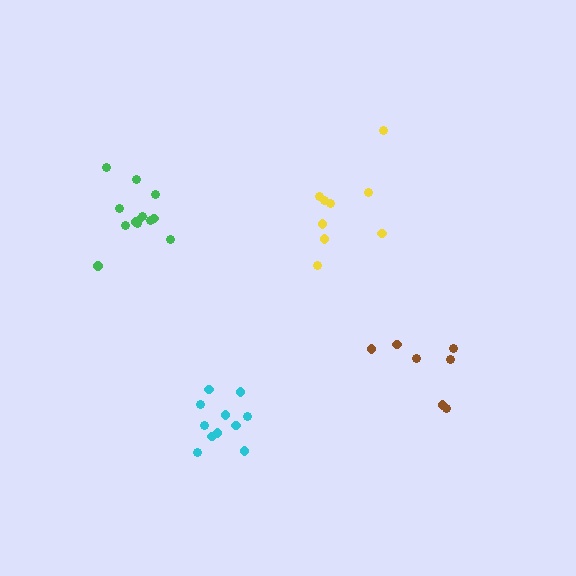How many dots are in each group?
Group 1: 9 dots, Group 2: 11 dots, Group 3: 13 dots, Group 4: 7 dots (40 total).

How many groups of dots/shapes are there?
There are 4 groups.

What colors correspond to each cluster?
The clusters are colored: yellow, cyan, green, brown.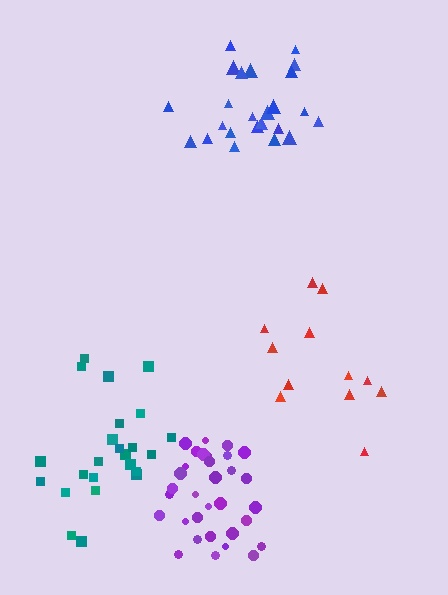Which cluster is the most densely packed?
Purple.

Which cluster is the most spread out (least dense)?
Red.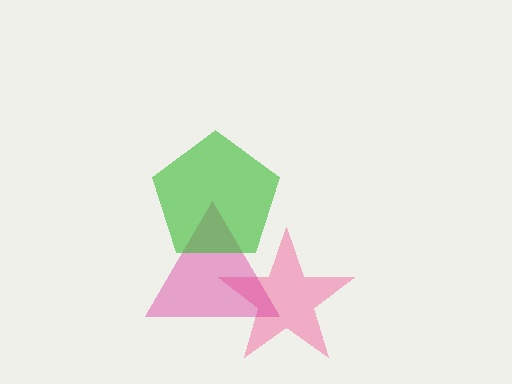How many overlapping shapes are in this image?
There are 3 overlapping shapes in the image.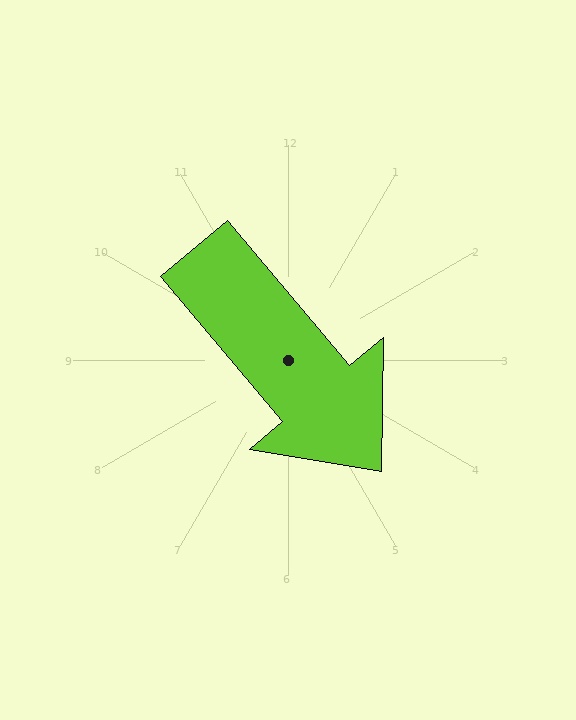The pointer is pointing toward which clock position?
Roughly 5 o'clock.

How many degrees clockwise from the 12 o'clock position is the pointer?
Approximately 140 degrees.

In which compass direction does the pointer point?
Southeast.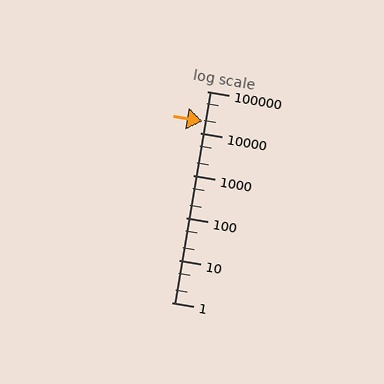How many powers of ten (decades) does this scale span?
The scale spans 5 decades, from 1 to 100000.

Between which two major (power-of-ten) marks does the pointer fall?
The pointer is between 10000 and 100000.